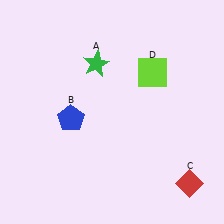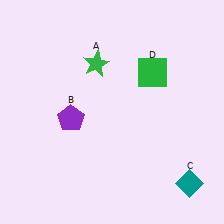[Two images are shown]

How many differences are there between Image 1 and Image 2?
There are 3 differences between the two images.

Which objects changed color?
B changed from blue to purple. C changed from red to teal. D changed from lime to green.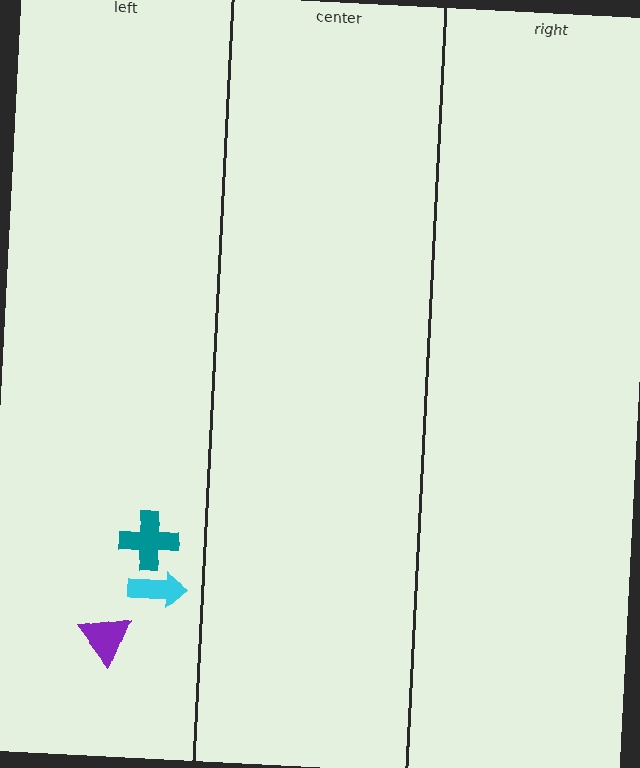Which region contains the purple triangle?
The left region.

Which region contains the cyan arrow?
The left region.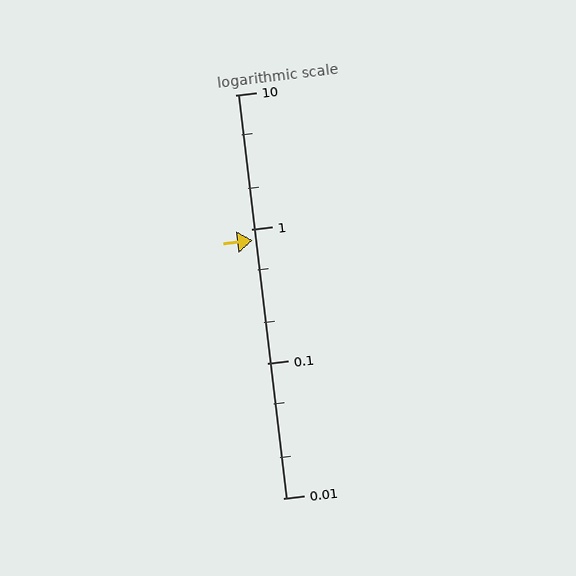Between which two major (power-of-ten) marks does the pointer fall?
The pointer is between 0.1 and 1.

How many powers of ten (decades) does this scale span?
The scale spans 3 decades, from 0.01 to 10.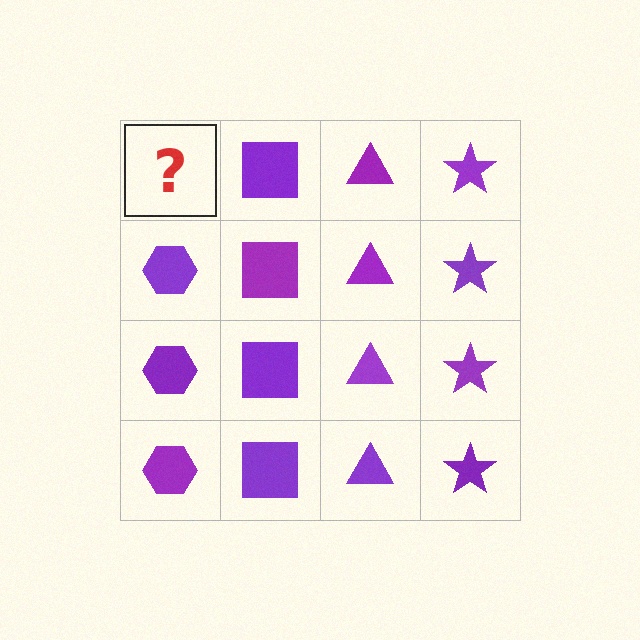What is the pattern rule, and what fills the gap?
The rule is that each column has a consistent shape. The gap should be filled with a purple hexagon.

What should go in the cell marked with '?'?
The missing cell should contain a purple hexagon.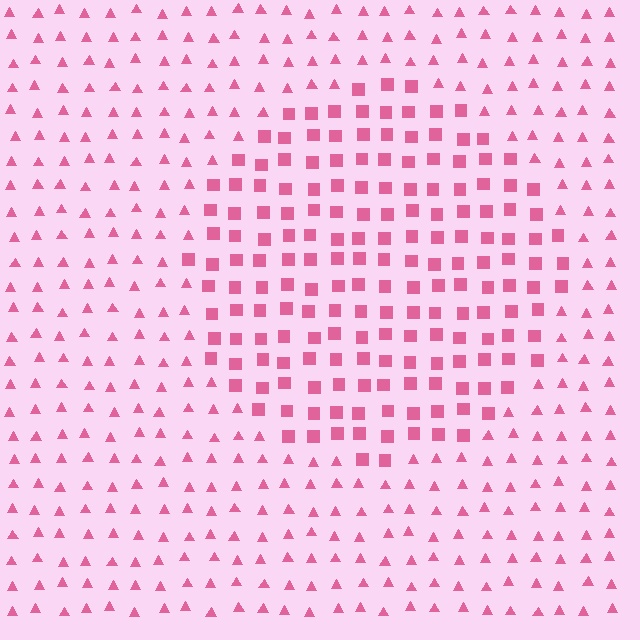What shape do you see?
I see a circle.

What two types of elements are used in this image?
The image uses squares inside the circle region and triangles outside it.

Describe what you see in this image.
The image is filled with small pink elements arranged in a uniform grid. A circle-shaped region contains squares, while the surrounding area contains triangles. The boundary is defined purely by the change in element shape.